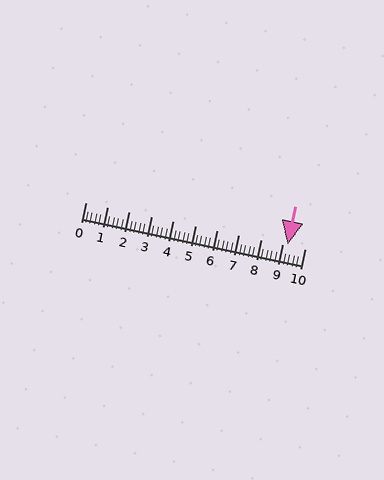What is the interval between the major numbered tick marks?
The major tick marks are spaced 1 units apart.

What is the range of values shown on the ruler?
The ruler shows values from 0 to 10.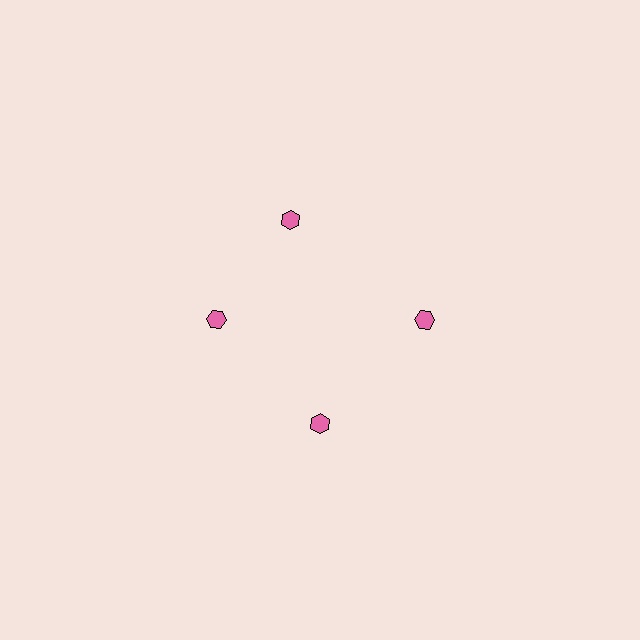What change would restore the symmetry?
The symmetry would be restored by rotating it back into even spacing with its neighbors so that all 4 hexagons sit at equal angles and equal distance from the center.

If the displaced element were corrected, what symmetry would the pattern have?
It would have 4-fold rotational symmetry — the pattern would map onto itself every 90 degrees.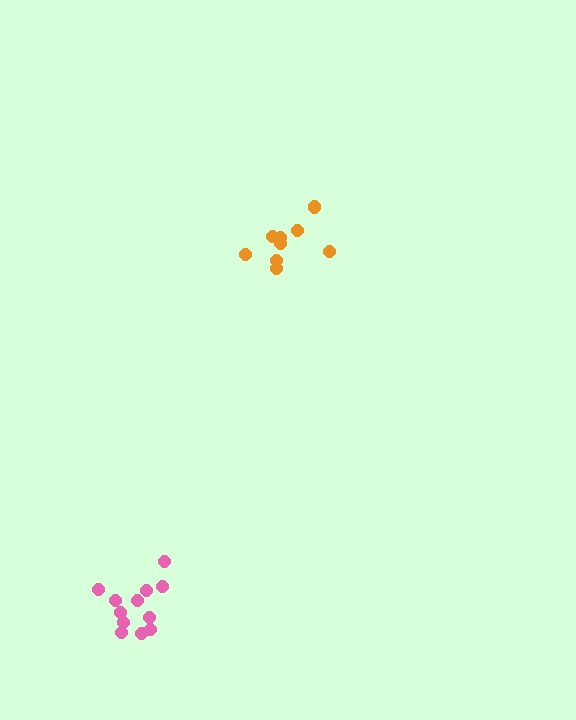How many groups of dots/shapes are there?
There are 2 groups.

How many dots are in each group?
Group 1: 12 dots, Group 2: 9 dots (21 total).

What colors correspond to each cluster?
The clusters are colored: pink, orange.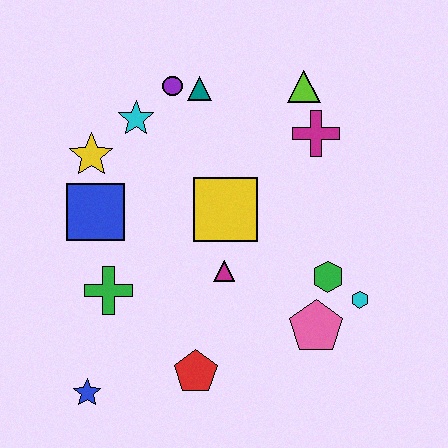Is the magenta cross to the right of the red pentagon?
Yes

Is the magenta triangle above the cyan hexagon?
Yes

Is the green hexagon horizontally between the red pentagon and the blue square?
No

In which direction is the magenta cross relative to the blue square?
The magenta cross is to the right of the blue square.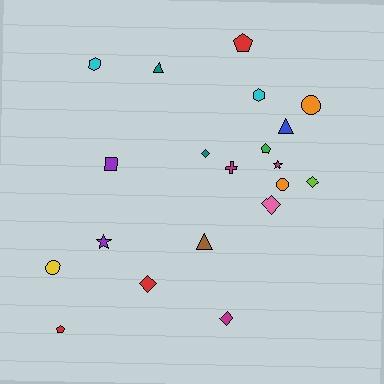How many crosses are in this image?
There is 1 cross.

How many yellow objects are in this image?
There is 1 yellow object.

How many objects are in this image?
There are 20 objects.